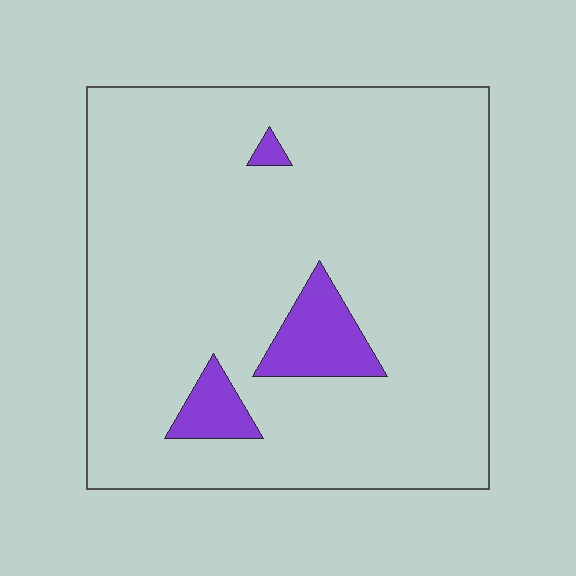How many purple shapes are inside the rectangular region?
3.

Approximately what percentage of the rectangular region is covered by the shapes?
Approximately 10%.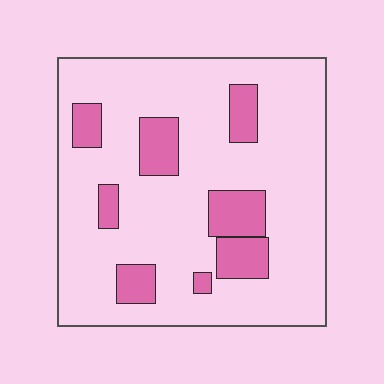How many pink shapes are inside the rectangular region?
8.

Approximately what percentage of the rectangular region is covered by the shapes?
Approximately 20%.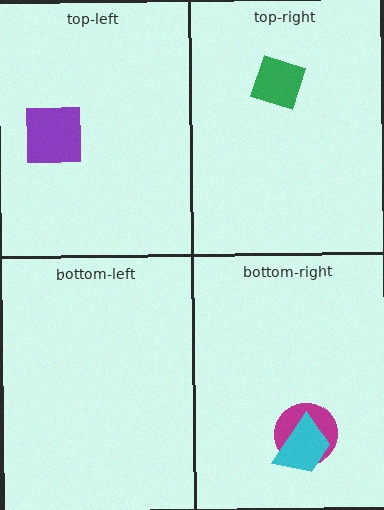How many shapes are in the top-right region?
1.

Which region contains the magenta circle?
The bottom-right region.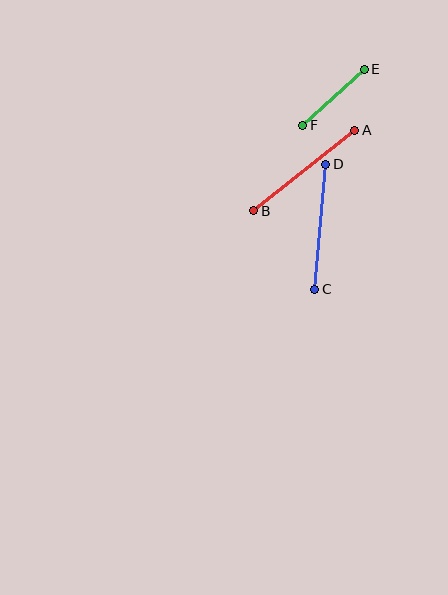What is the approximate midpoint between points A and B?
The midpoint is at approximately (304, 171) pixels.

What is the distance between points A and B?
The distance is approximately 129 pixels.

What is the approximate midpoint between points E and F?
The midpoint is at approximately (334, 97) pixels.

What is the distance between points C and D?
The distance is approximately 126 pixels.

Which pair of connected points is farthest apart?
Points A and B are farthest apart.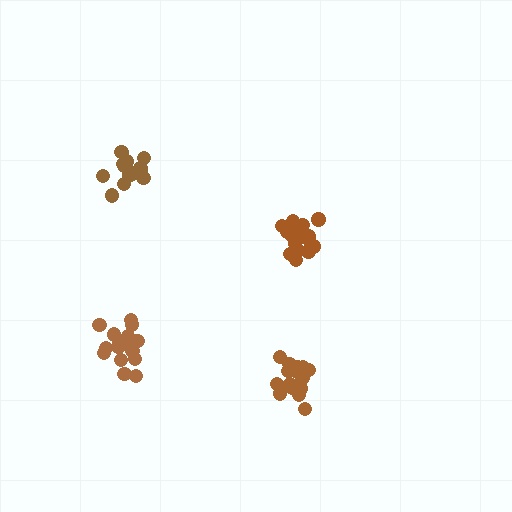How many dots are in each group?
Group 1: 19 dots, Group 2: 15 dots, Group 3: 19 dots, Group 4: 19 dots (72 total).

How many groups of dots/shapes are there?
There are 4 groups.